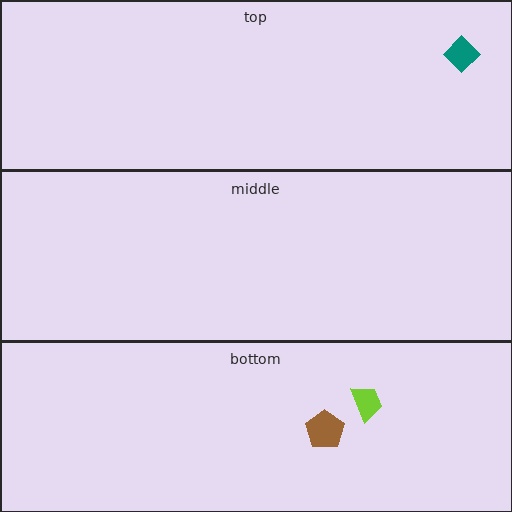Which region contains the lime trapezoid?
The bottom region.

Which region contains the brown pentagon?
The bottom region.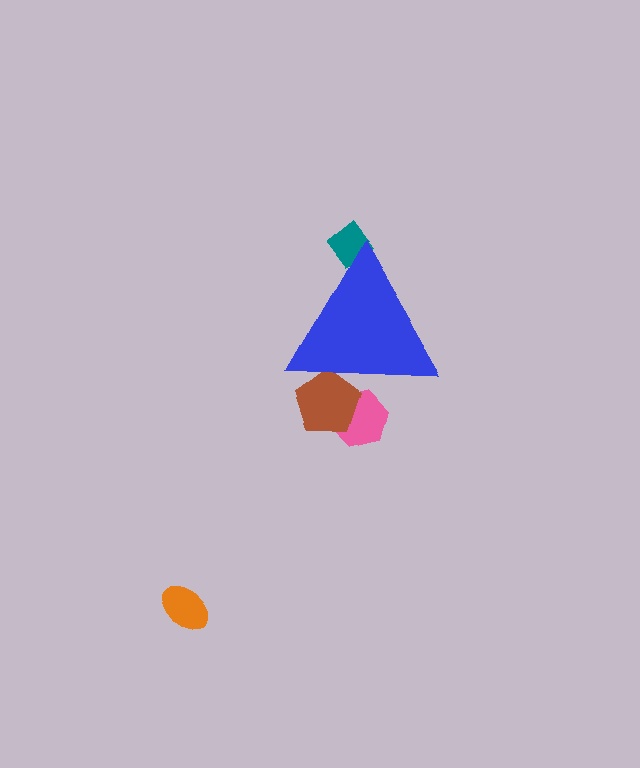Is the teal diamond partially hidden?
Yes, the teal diamond is partially hidden behind the blue triangle.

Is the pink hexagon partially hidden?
Yes, the pink hexagon is partially hidden behind the blue triangle.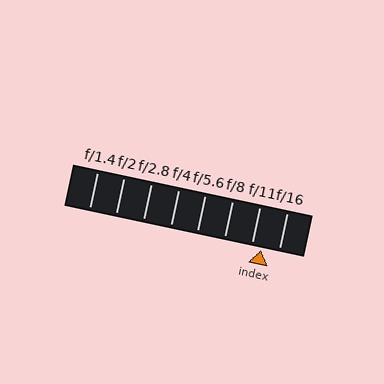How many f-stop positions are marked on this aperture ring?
There are 8 f-stop positions marked.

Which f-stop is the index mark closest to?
The index mark is closest to f/11.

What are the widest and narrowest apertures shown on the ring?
The widest aperture shown is f/1.4 and the narrowest is f/16.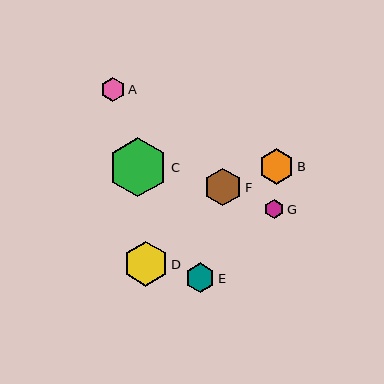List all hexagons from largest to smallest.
From largest to smallest: C, D, F, B, E, A, G.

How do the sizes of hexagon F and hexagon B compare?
Hexagon F and hexagon B are approximately the same size.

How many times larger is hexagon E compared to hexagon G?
Hexagon E is approximately 1.5 times the size of hexagon G.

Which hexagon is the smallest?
Hexagon G is the smallest with a size of approximately 19 pixels.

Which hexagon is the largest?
Hexagon C is the largest with a size of approximately 59 pixels.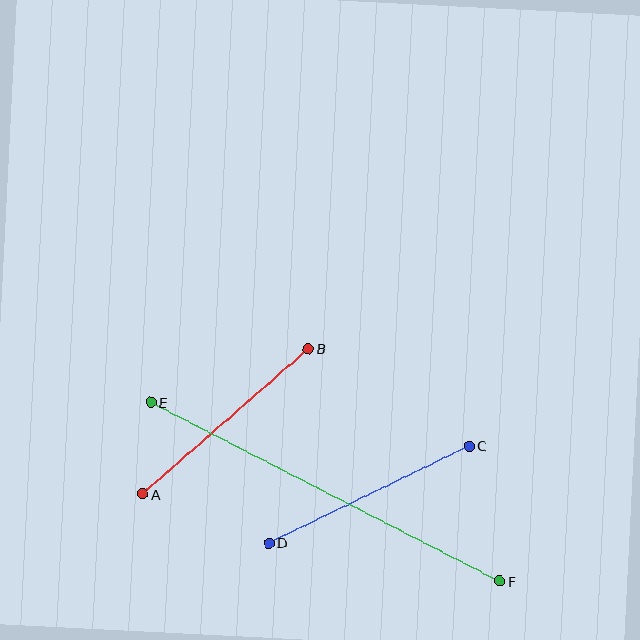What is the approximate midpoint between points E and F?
The midpoint is at approximately (325, 492) pixels.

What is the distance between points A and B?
The distance is approximately 220 pixels.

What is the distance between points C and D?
The distance is approximately 222 pixels.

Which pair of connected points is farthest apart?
Points E and F are farthest apart.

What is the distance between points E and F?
The distance is approximately 392 pixels.